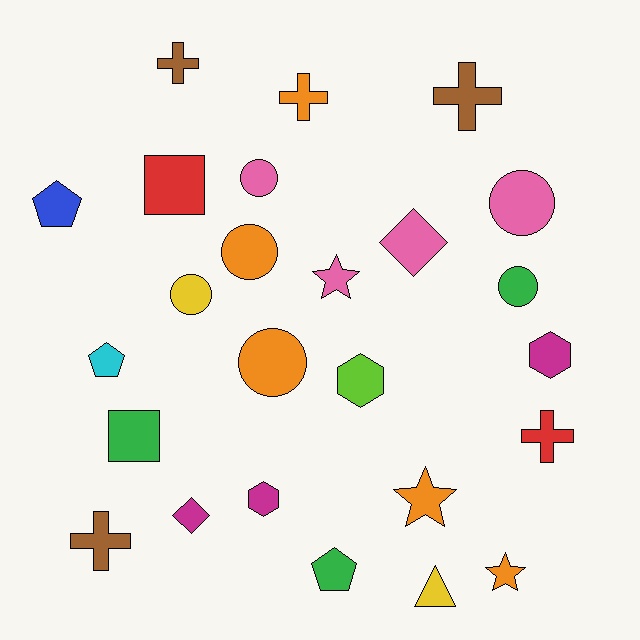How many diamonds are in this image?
There are 2 diamonds.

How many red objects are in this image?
There are 2 red objects.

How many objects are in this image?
There are 25 objects.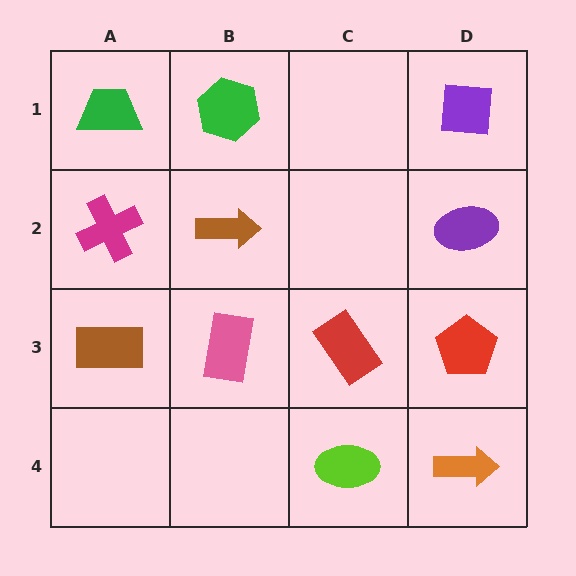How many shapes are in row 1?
3 shapes.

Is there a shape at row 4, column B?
No, that cell is empty.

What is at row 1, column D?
A purple square.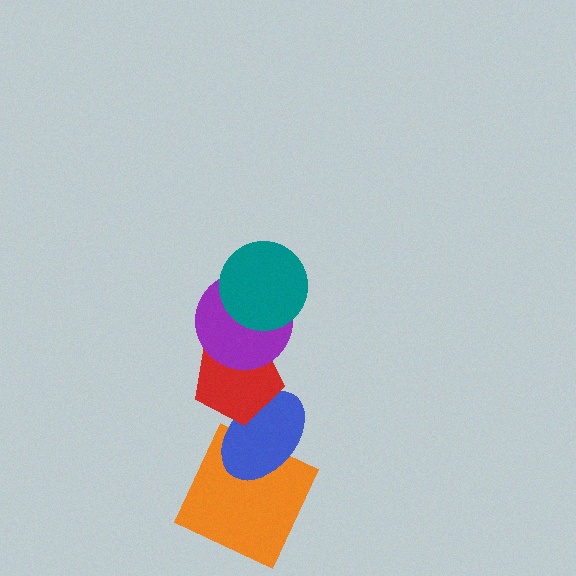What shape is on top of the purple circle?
The teal circle is on top of the purple circle.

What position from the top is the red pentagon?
The red pentagon is 3rd from the top.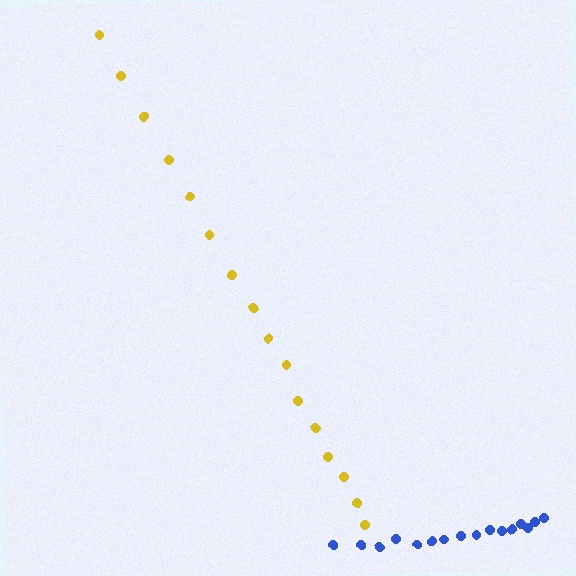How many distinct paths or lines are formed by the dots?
There are 2 distinct paths.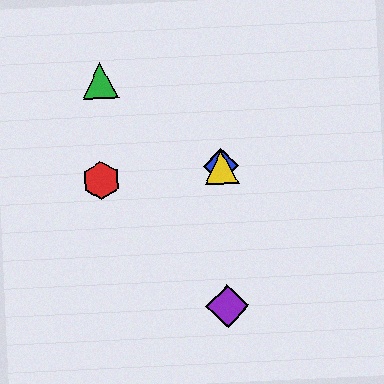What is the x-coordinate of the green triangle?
The green triangle is at x≈100.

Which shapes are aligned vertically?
The blue diamond, the yellow triangle, the purple diamond are aligned vertically.